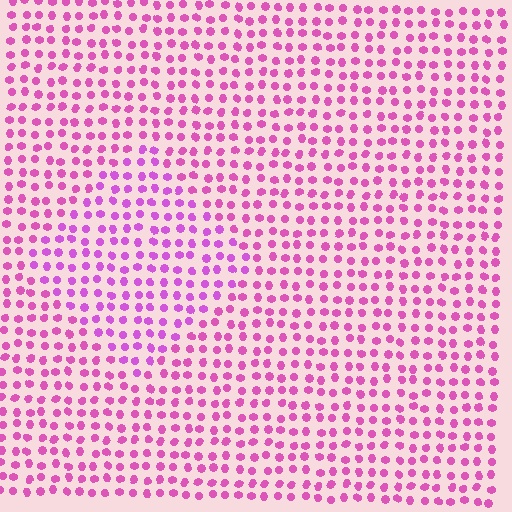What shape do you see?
I see a diamond.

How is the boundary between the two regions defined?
The boundary is defined purely by a slight shift in hue (about 21 degrees). Spacing, size, and orientation are identical on both sides.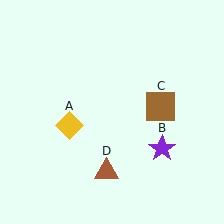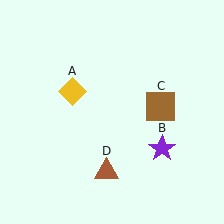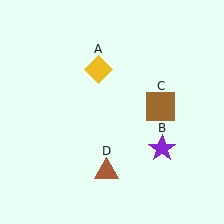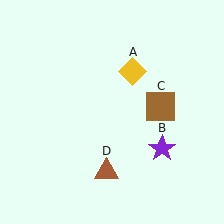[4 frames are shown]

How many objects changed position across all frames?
1 object changed position: yellow diamond (object A).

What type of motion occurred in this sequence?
The yellow diamond (object A) rotated clockwise around the center of the scene.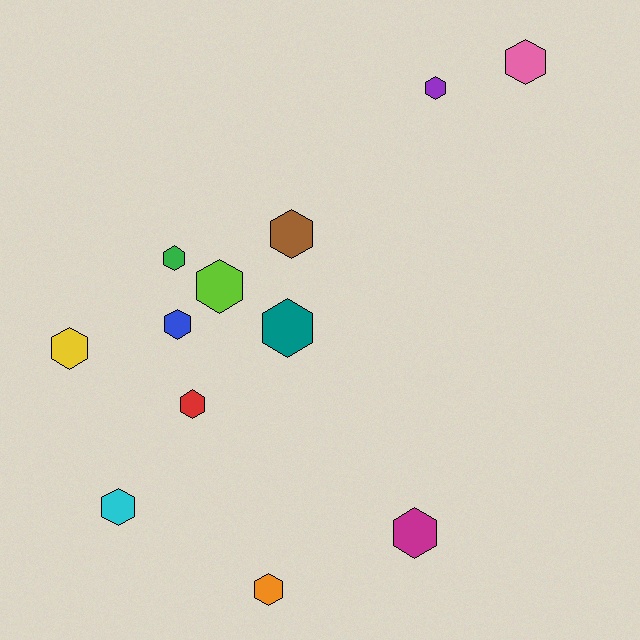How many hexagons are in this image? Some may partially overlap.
There are 12 hexagons.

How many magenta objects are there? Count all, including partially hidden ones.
There is 1 magenta object.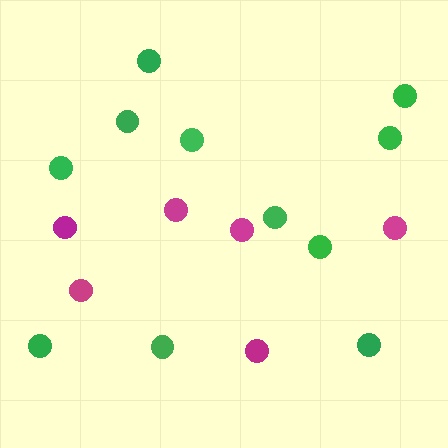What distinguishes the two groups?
There are 2 groups: one group of green circles (11) and one group of magenta circles (6).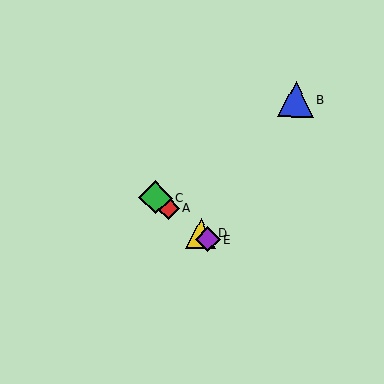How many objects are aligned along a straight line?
4 objects (A, C, D, E) are aligned along a straight line.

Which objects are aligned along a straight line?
Objects A, C, D, E are aligned along a straight line.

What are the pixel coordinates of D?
Object D is at (201, 234).